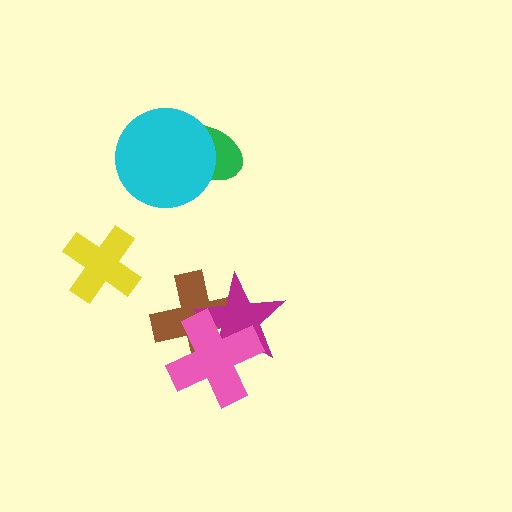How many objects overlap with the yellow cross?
0 objects overlap with the yellow cross.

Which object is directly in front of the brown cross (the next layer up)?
The magenta star is directly in front of the brown cross.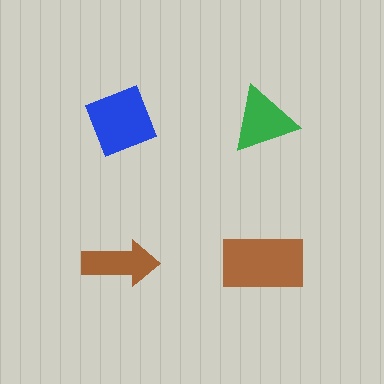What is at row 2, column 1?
A brown arrow.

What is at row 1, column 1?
A blue diamond.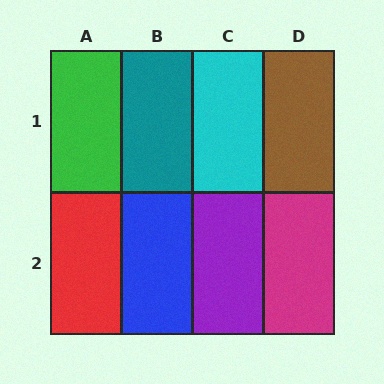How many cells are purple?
1 cell is purple.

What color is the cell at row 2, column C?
Purple.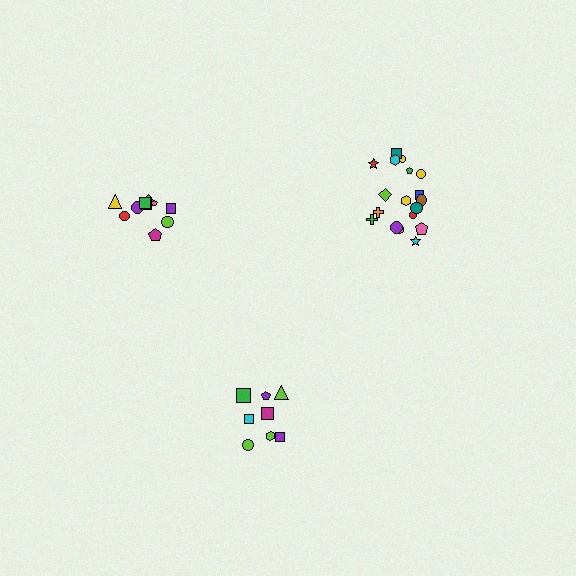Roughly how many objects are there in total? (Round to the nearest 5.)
Roughly 35 objects in total.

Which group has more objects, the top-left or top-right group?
The top-right group.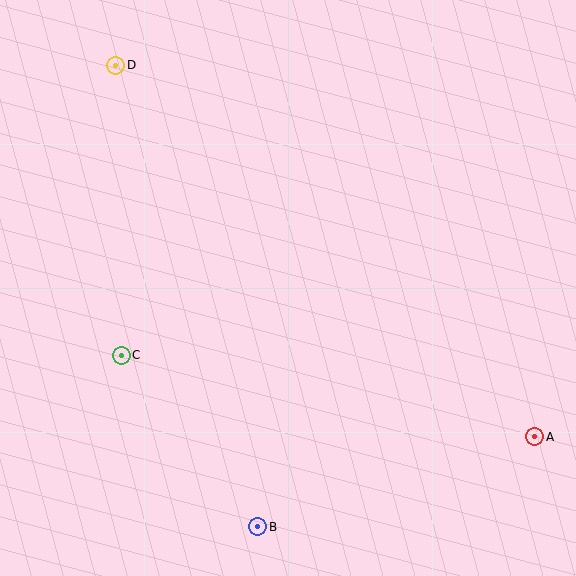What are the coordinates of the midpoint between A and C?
The midpoint between A and C is at (328, 396).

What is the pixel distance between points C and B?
The distance between C and B is 220 pixels.